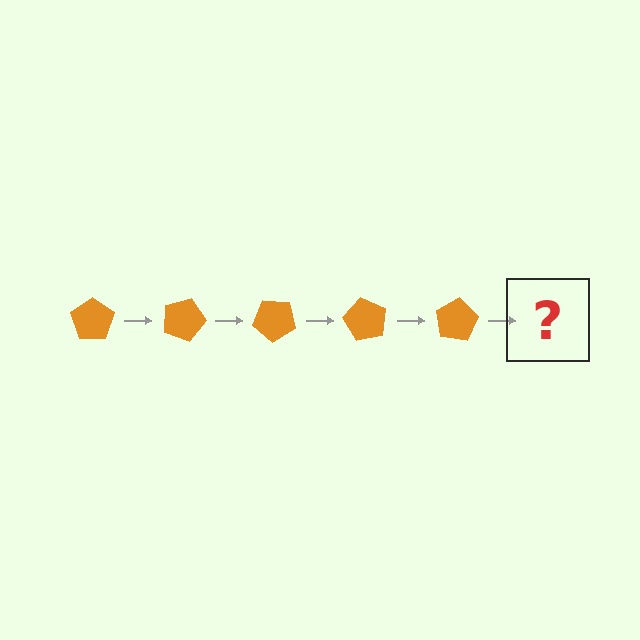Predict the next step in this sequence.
The next step is an orange pentagon rotated 100 degrees.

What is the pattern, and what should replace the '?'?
The pattern is that the pentagon rotates 20 degrees each step. The '?' should be an orange pentagon rotated 100 degrees.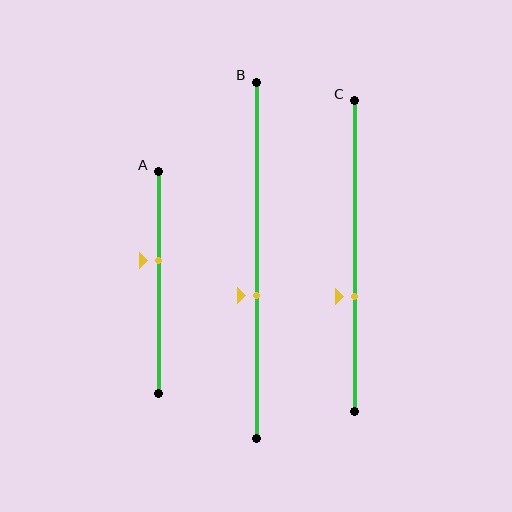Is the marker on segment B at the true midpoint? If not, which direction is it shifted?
No, the marker on segment B is shifted downward by about 10% of the segment length.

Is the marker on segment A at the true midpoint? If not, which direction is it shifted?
No, the marker on segment A is shifted upward by about 10% of the segment length.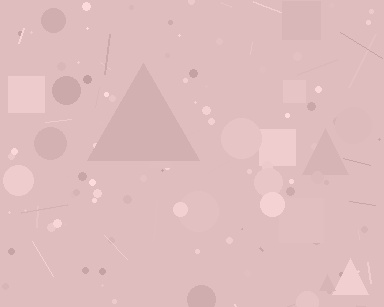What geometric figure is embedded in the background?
A triangle is embedded in the background.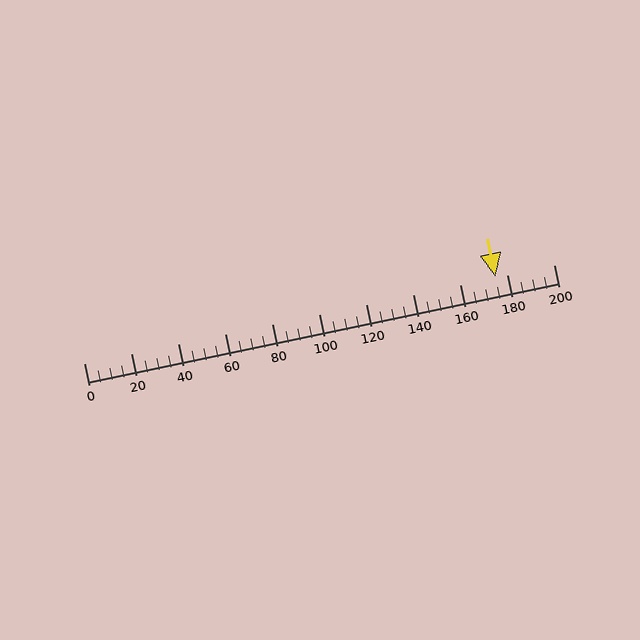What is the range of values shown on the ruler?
The ruler shows values from 0 to 200.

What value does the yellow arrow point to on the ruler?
The yellow arrow points to approximately 175.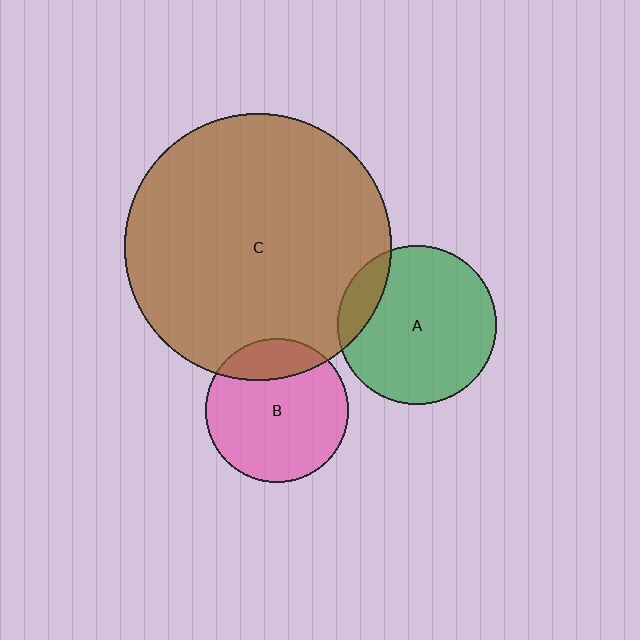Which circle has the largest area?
Circle C (brown).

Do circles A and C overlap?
Yes.